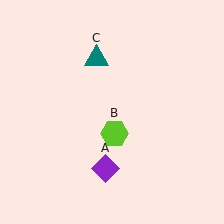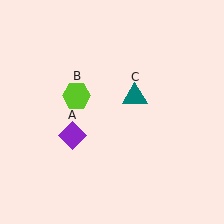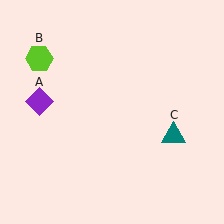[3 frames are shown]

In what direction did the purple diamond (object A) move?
The purple diamond (object A) moved up and to the left.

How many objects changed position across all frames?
3 objects changed position: purple diamond (object A), lime hexagon (object B), teal triangle (object C).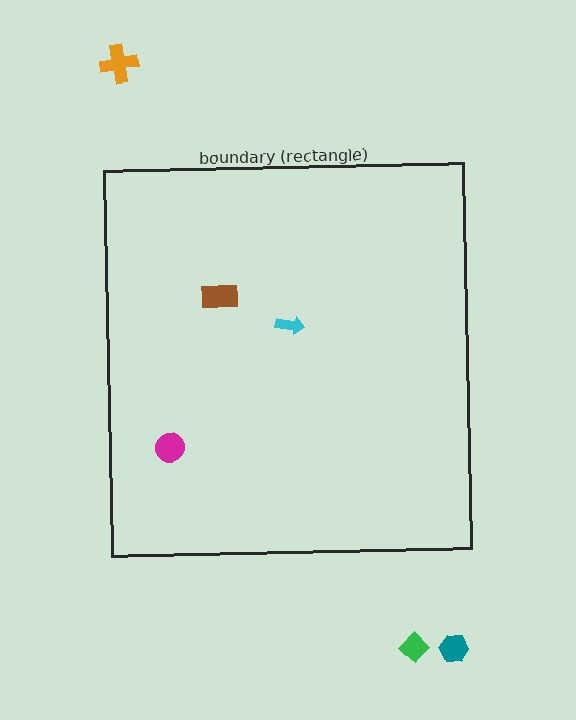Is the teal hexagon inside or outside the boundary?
Outside.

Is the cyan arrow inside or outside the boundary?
Inside.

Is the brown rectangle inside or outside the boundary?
Inside.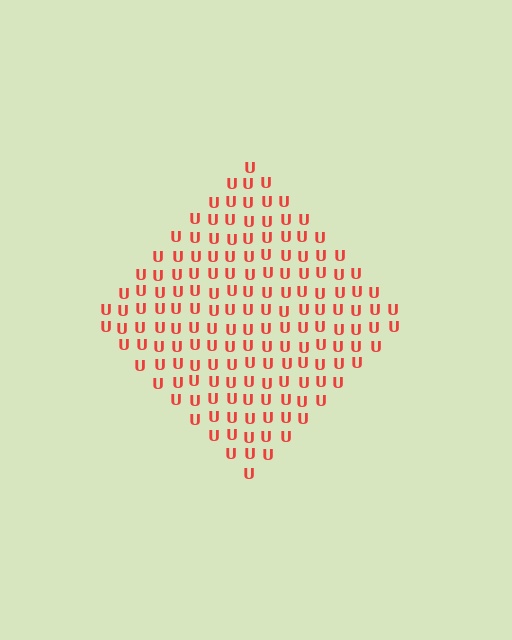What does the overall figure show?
The overall figure shows a diamond.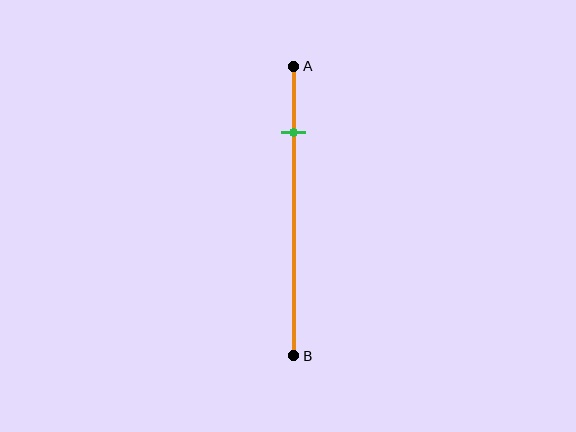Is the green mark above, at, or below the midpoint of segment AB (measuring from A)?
The green mark is above the midpoint of segment AB.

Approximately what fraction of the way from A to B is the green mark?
The green mark is approximately 25% of the way from A to B.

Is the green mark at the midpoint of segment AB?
No, the mark is at about 25% from A, not at the 50% midpoint.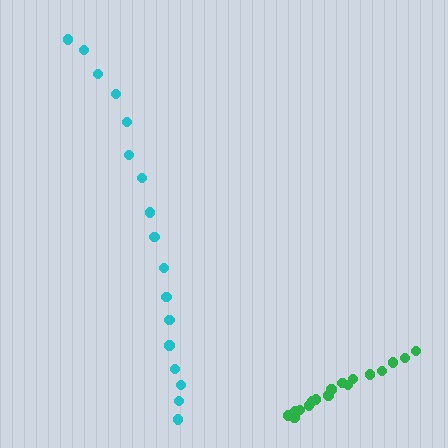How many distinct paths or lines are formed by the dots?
There are 2 distinct paths.